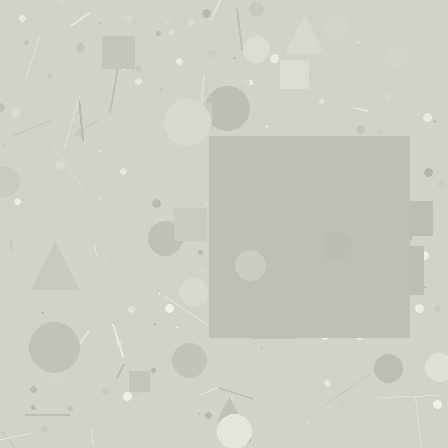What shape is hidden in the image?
A square is hidden in the image.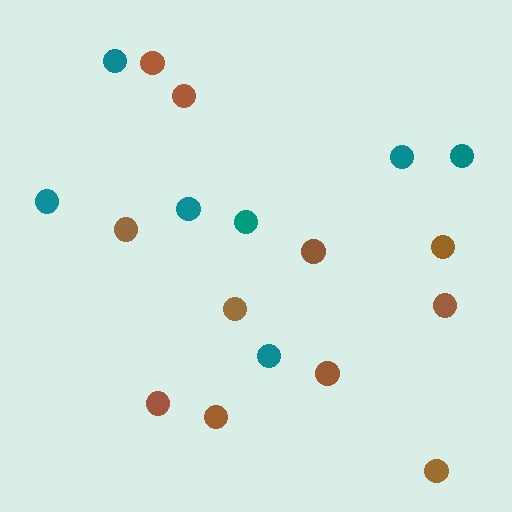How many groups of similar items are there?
There are 2 groups: one group of teal circles (7) and one group of brown circles (11).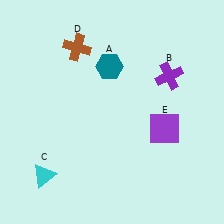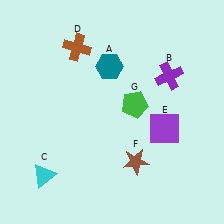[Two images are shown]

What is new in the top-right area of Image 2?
A green pentagon (G) was added in the top-right area of Image 2.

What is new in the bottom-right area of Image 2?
A brown star (F) was added in the bottom-right area of Image 2.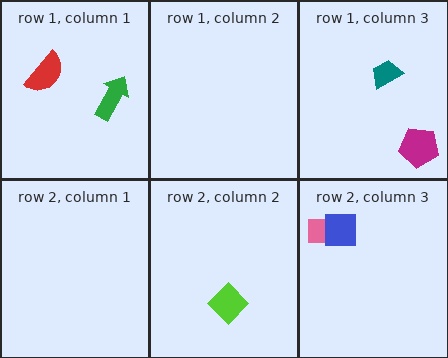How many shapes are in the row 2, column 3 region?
2.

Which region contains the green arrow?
The row 1, column 1 region.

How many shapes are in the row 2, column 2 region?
1.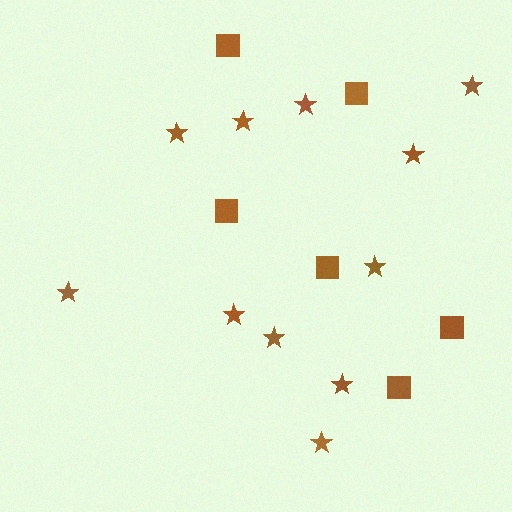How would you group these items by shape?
There are 2 groups: one group of squares (6) and one group of stars (11).